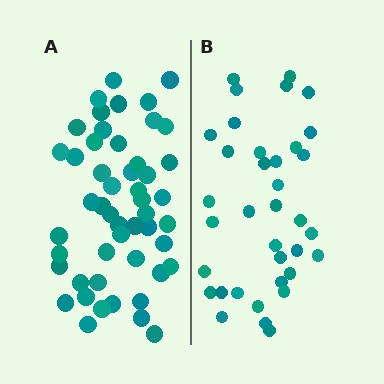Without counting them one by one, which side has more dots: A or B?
Region A (the left region) has more dots.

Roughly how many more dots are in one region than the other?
Region A has approximately 15 more dots than region B.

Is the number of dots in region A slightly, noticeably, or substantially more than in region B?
Region A has noticeably more, but not dramatically so. The ratio is roughly 1.4 to 1.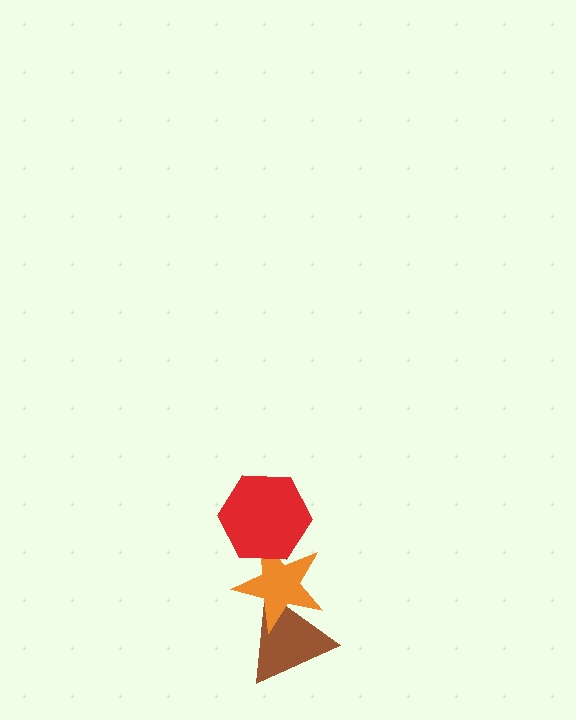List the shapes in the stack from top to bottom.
From top to bottom: the red hexagon, the orange star, the brown triangle.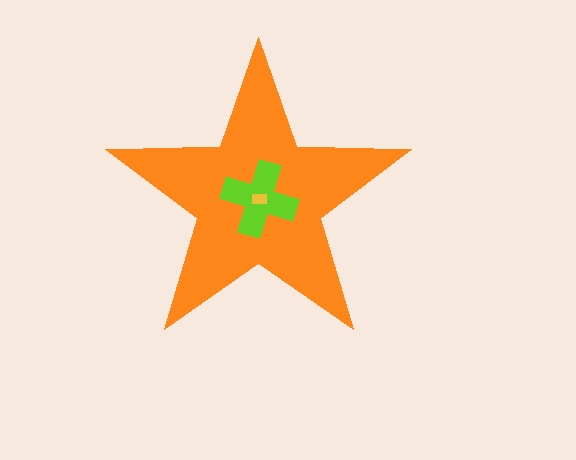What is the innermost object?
The yellow rectangle.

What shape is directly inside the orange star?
The lime cross.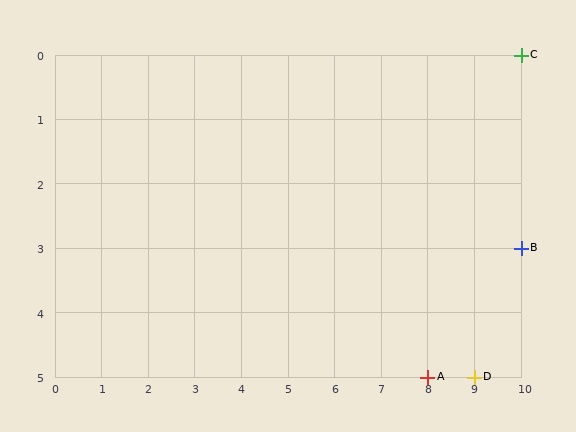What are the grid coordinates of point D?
Point D is at grid coordinates (9, 5).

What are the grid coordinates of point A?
Point A is at grid coordinates (8, 5).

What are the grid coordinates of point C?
Point C is at grid coordinates (10, 0).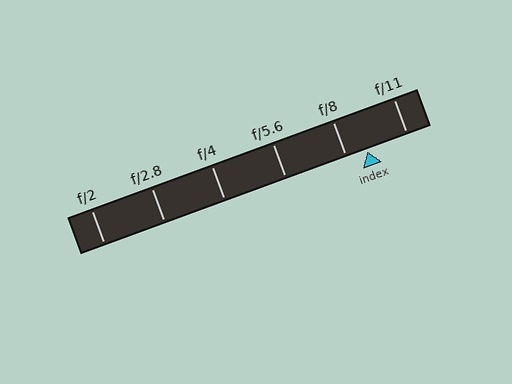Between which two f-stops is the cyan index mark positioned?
The index mark is between f/8 and f/11.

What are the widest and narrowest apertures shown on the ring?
The widest aperture shown is f/2 and the narrowest is f/11.